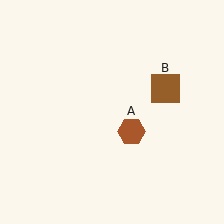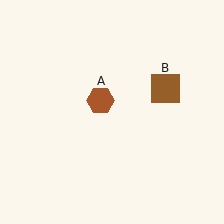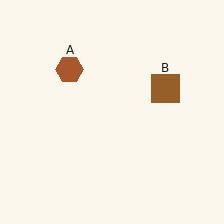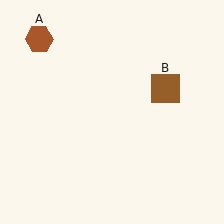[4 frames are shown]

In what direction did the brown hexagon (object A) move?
The brown hexagon (object A) moved up and to the left.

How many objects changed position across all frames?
1 object changed position: brown hexagon (object A).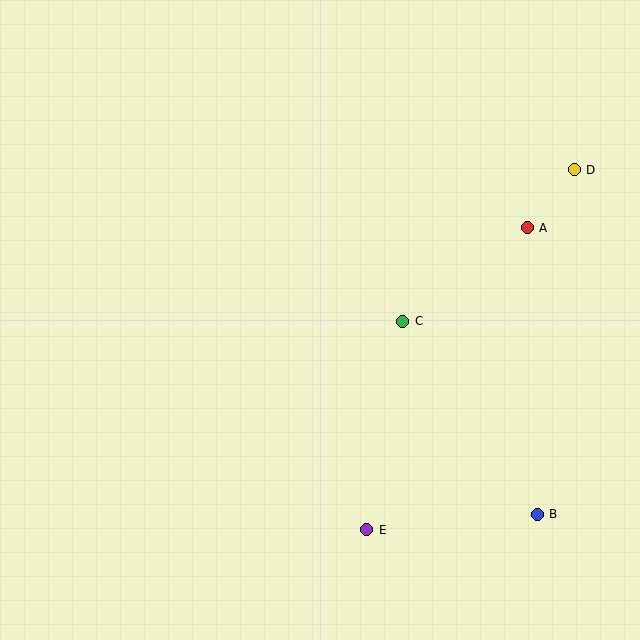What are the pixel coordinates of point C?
Point C is at (403, 321).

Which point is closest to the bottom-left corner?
Point E is closest to the bottom-left corner.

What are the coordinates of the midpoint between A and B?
The midpoint between A and B is at (532, 371).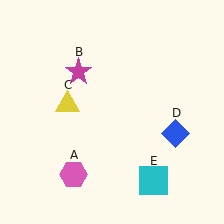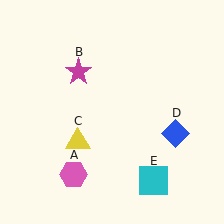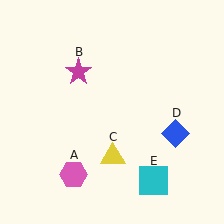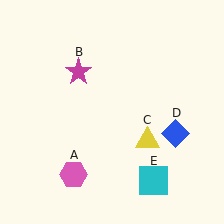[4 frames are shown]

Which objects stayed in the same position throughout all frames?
Pink hexagon (object A) and magenta star (object B) and blue diamond (object D) and cyan square (object E) remained stationary.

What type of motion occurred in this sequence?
The yellow triangle (object C) rotated counterclockwise around the center of the scene.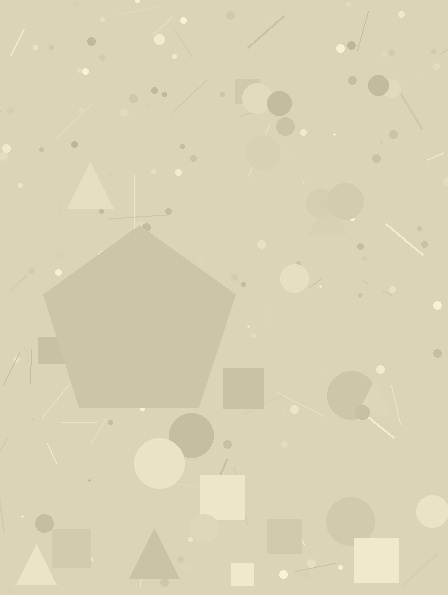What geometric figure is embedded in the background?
A pentagon is embedded in the background.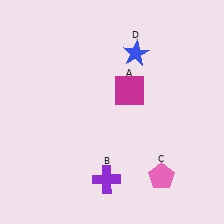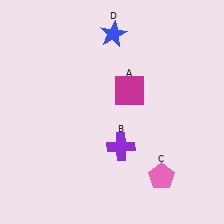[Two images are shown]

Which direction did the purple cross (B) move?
The purple cross (B) moved up.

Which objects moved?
The objects that moved are: the purple cross (B), the blue star (D).